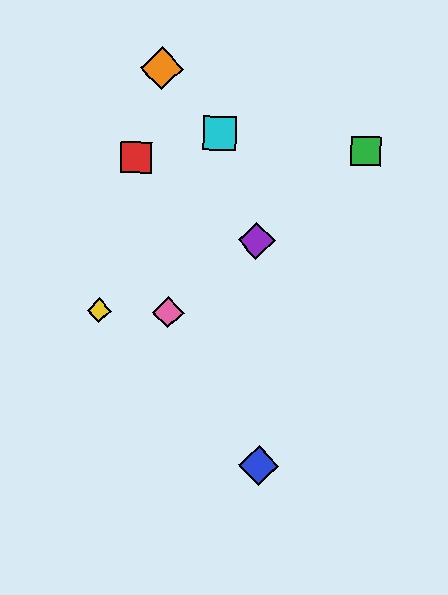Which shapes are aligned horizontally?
The yellow diamond, the pink diamond are aligned horizontally.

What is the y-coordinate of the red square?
The red square is at y≈157.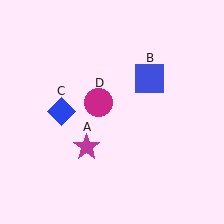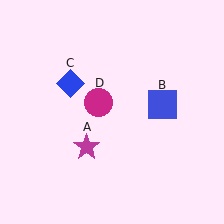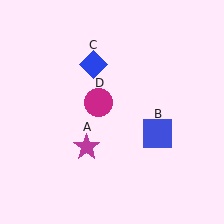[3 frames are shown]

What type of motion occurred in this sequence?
The blue square (object B), blue diamond (object C) rotated clockwise around the center of the scene.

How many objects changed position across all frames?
2 objects changed position: blue square (object B), blue diamond (object C).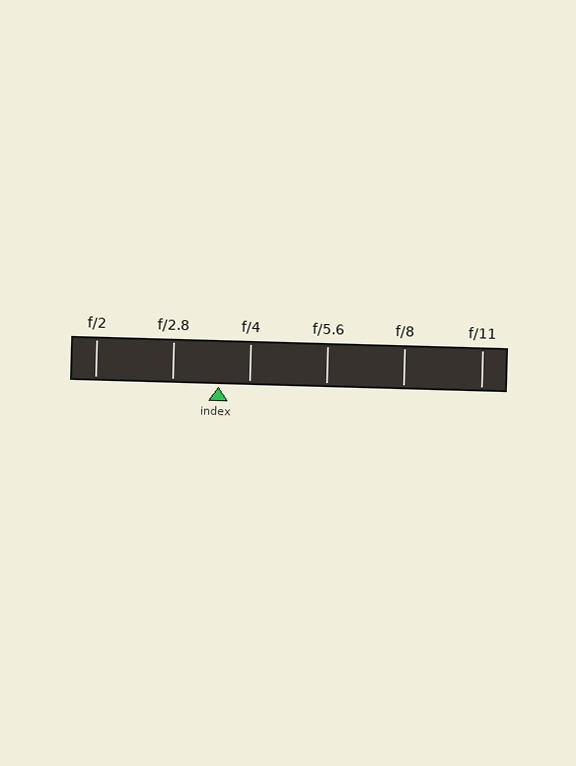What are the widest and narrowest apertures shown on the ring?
The widest aperture shown is f/2 and the narrowest is f/11.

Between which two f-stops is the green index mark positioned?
The index mark is between f/2.8 and f/4.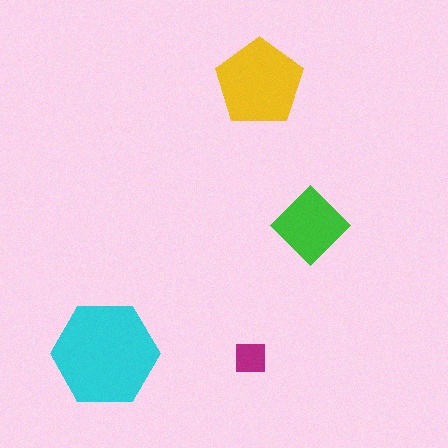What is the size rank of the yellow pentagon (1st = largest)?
2nd.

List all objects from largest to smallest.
The cyan hexagon, the yellow pentagon, the green diamond, the magenta square.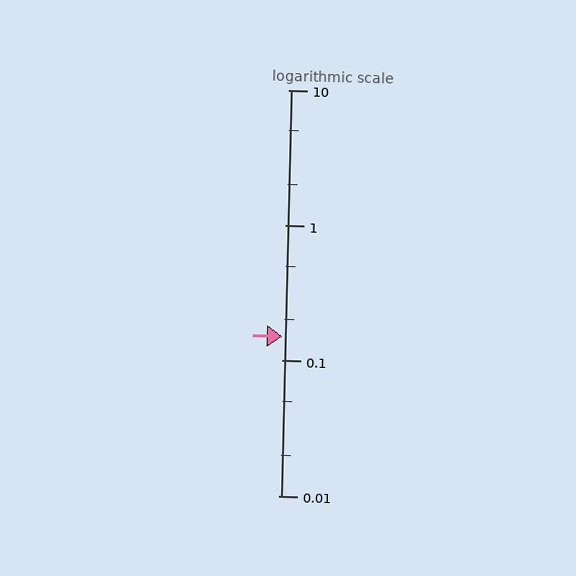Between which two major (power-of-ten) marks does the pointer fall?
The pointer is between 0.1 and 1.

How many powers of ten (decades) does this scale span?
The scale spans 3 decades, from 0.01 to 10.